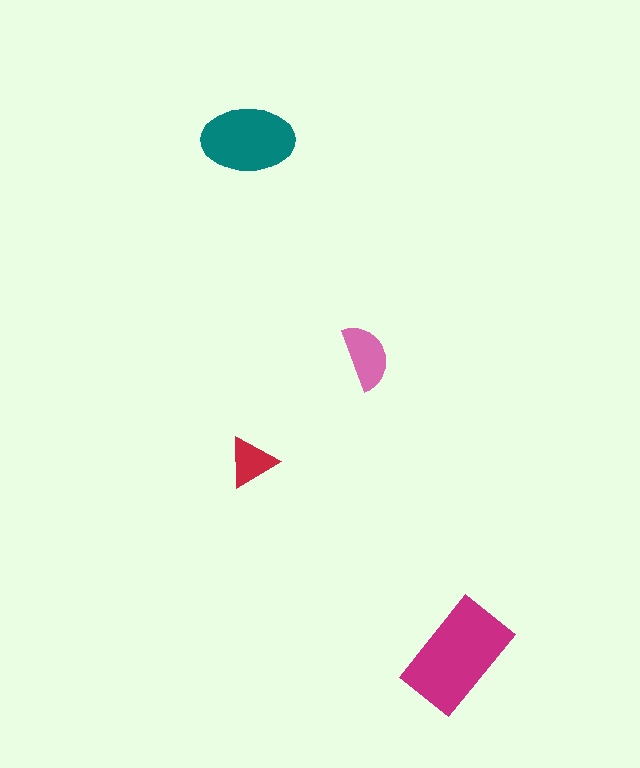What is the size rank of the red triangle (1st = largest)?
4th.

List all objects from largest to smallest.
The magenta rectangle, the teal ellipse, the pink semicircle, the red triangle.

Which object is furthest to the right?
The magenta rectangle is rightmost.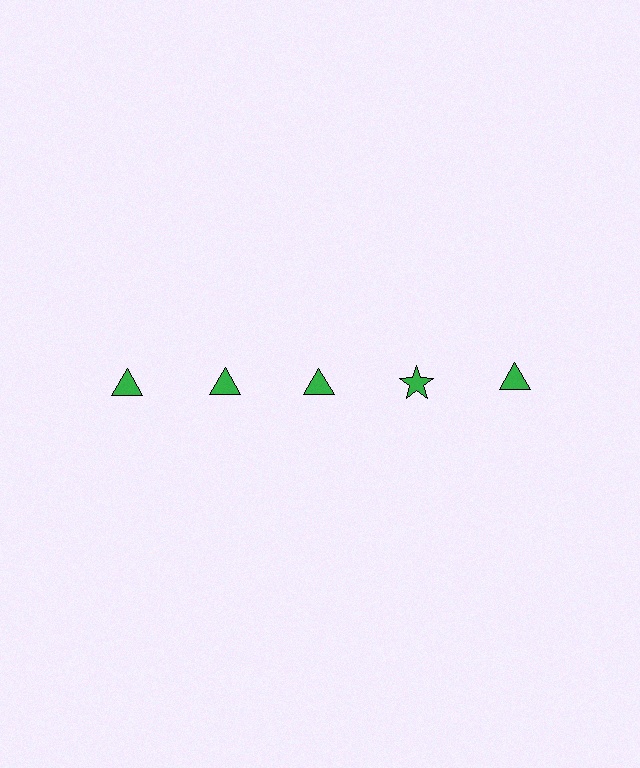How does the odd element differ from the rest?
It has a different shape: star instead of triangle.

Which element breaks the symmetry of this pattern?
The green star in the top row, second from right column breaks the symmetry. All other shapes are green triangles.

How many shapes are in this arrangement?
There are 5 shapes arranged in a grid pattern.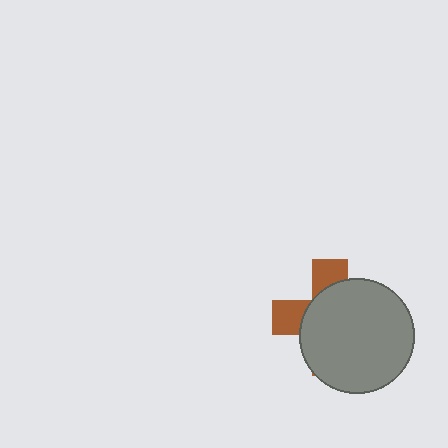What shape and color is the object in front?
The object in front is a gray circle.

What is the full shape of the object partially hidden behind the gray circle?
The partially hidden object is a brown cross.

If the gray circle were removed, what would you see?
You would see the complete brown cross.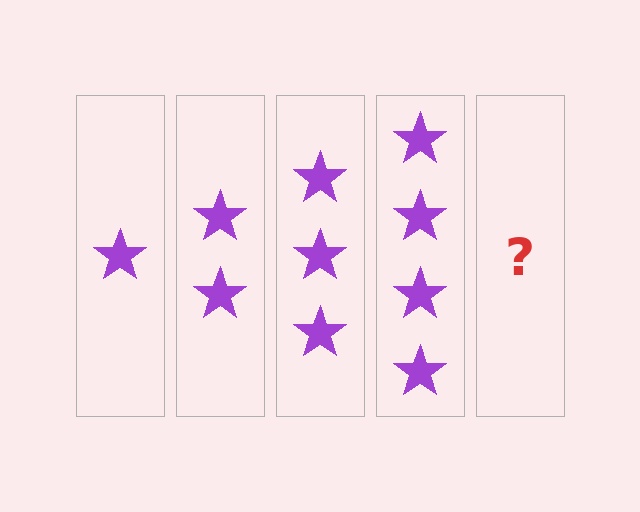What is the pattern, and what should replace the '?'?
The pattern is that each step adds one more star. The '?' should be 5 stars.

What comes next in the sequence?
The next element should be 5 stars.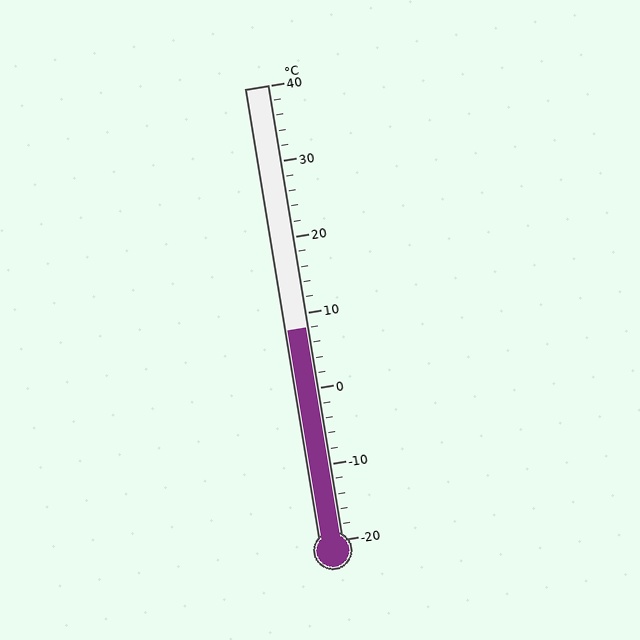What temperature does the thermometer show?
The thermometer shows approximately 8°C.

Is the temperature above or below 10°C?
The temperature is below 10°C.